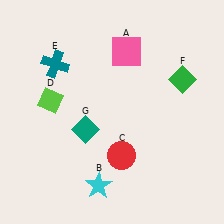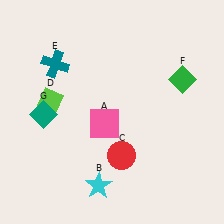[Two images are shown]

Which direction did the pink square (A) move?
The pink square (A) moved down.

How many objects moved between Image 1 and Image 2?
2 objects moved between the two images.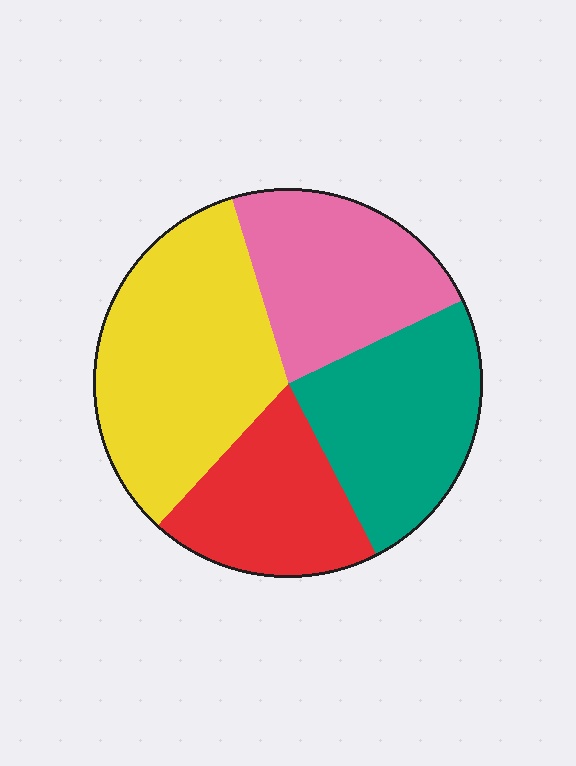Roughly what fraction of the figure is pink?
Pink covers about 25% of the figure.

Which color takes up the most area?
Yellow, at roughly 35%.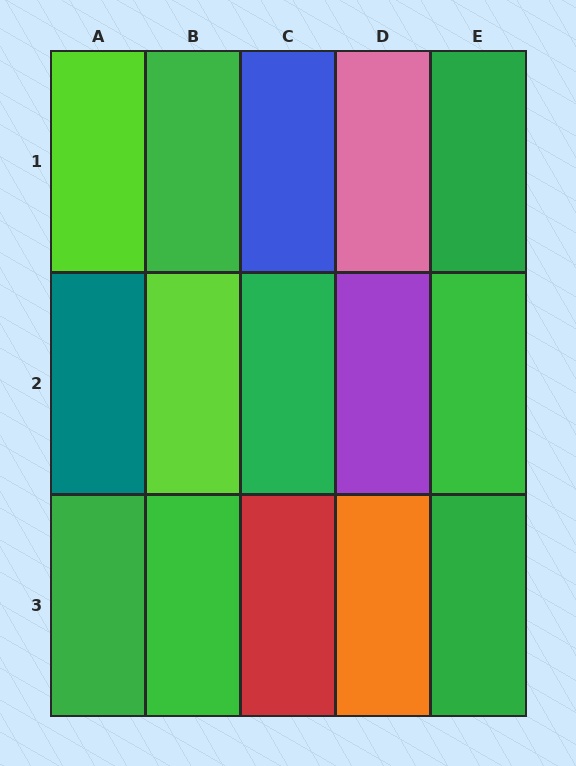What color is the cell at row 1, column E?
Green.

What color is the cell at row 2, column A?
Teal.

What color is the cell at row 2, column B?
Lime.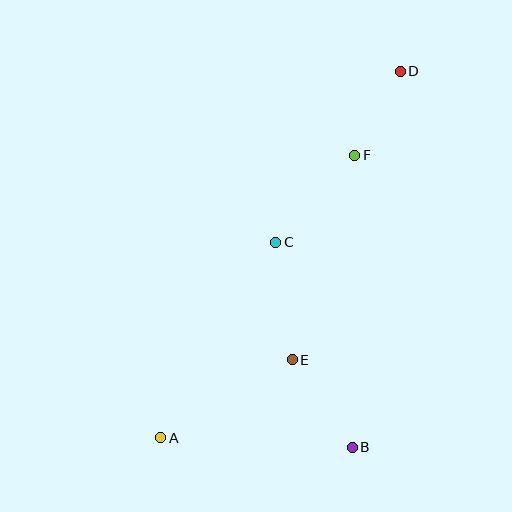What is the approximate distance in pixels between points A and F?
The distance between A and F is approximately 343 pixels.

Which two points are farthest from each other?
Points A and D are farthest from each other.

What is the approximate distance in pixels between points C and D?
The distance between C and D is approximately 212 pixels.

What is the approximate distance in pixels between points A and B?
The distance between A and B is approximately 191 pixels.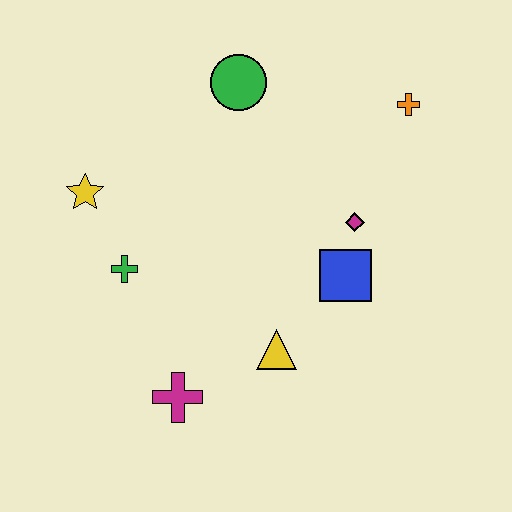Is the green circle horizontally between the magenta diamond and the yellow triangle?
No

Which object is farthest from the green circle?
The magenta cross is farthest from the green circle.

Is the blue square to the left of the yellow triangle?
No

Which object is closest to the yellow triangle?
The blue square is closest to the yellow triangle.